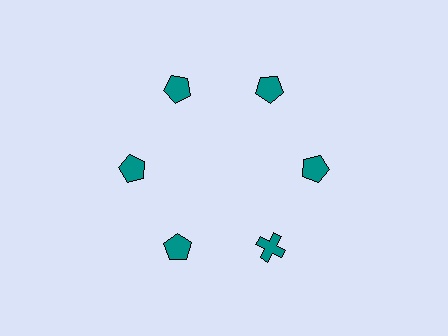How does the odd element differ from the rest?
It has a different shape: cross instead of pentagon.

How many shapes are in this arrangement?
There are 6 shapes arranged in a ring pattern.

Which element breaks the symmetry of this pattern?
The teal cross at roughly the 5 o'clock position breaks the symmetry. All other shapes are teal pentagons.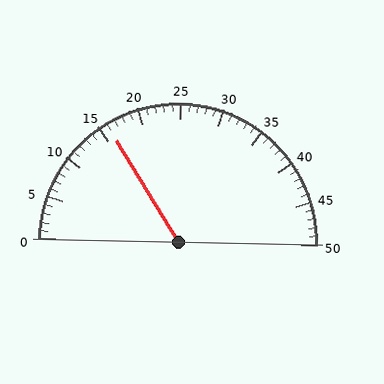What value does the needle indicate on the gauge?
The needle indicates approximately 16.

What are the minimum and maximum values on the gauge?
The gauge ranges from 0 to 50.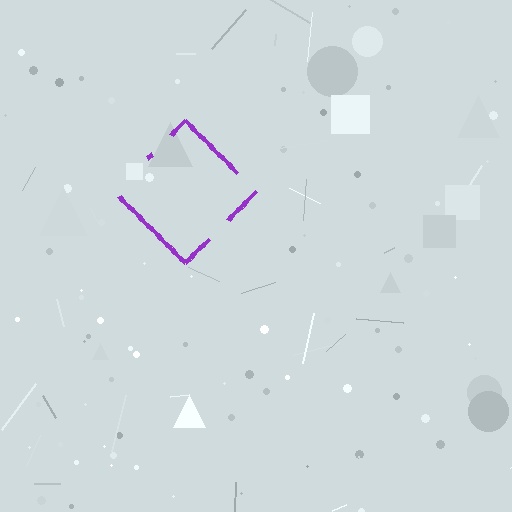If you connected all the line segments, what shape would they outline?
They would outline a diamond.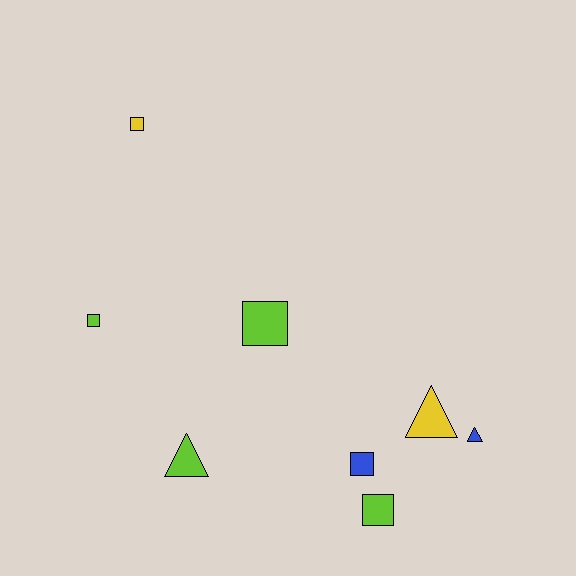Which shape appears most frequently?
Square, with 5 objects.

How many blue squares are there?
There is 1 blue square.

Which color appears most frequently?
Lime, with 4 objects.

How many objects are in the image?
There are 8 objects.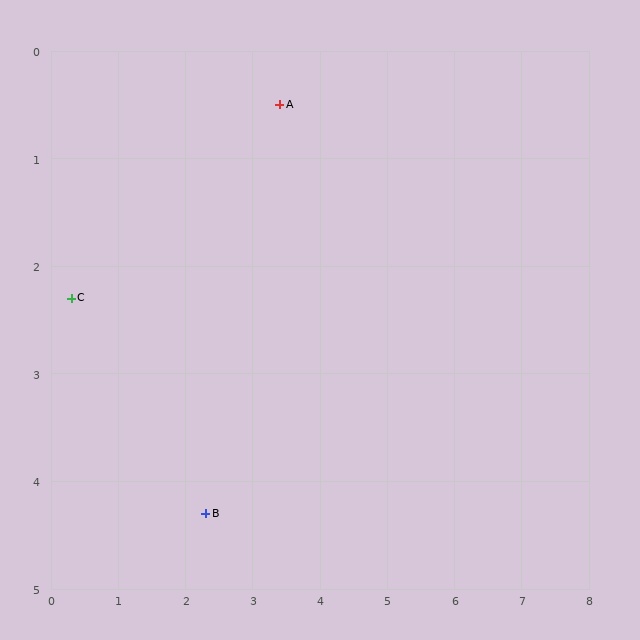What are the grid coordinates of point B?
Point B is at approximately (2.3, 4.3).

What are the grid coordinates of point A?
Point A is at approximately (3.4, 0.5).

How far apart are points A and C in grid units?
Points A and C are about 3.6 grid units apart.